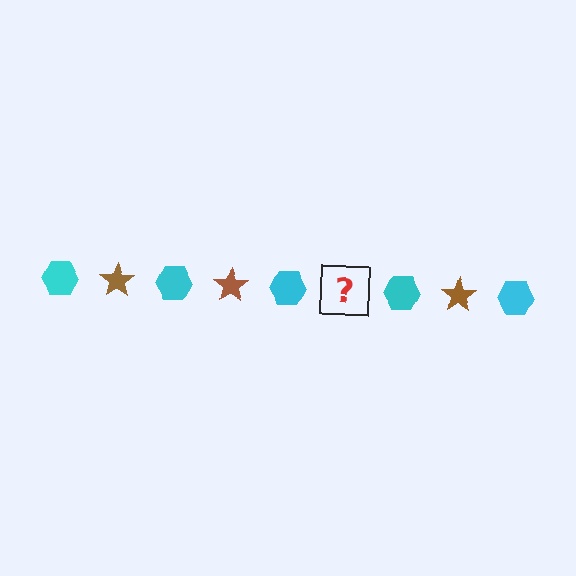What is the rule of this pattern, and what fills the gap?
The rule is that the pattern alternates between cyan hexagon and brown star. The gap should be filled with a brown star.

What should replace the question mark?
The question mark should be replaced with a brown star.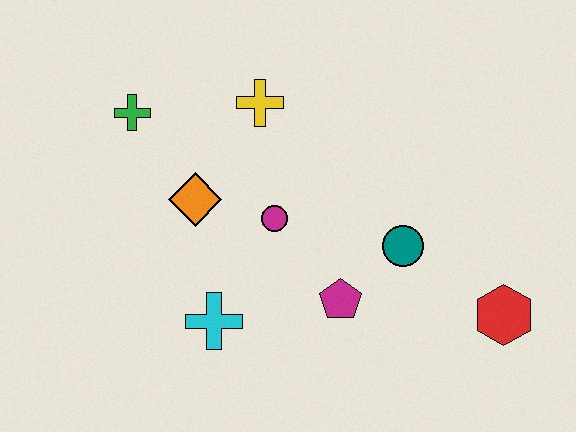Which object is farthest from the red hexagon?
The green cross is farthest from the red hexagon.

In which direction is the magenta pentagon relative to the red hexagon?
The magenta pentagon is to the left of the red hexagon.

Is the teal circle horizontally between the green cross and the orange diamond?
No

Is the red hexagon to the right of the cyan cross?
Yes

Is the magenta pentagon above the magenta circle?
No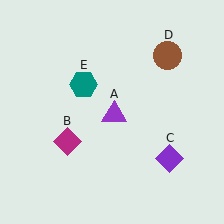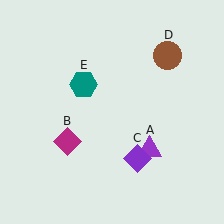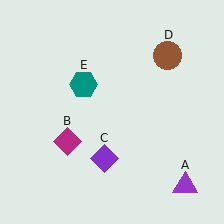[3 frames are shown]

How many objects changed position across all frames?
2 objects changed position: purple triangle (object A), purple diamond (object C).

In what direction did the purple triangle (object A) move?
The purple triangle (object A) moved down and to the right.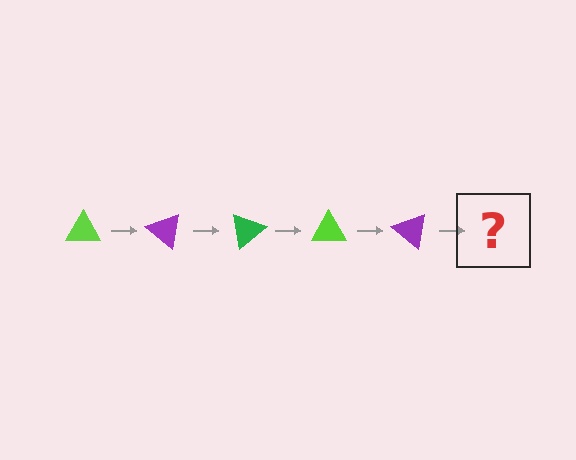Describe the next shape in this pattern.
It should be a green triangle, rotated 200 degrees from the start.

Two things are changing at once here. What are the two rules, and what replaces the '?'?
The two rules are that it rotates 40 degrees each step and the color cycles through lime, purple, and green. The '?' should be a green triangle, rotated 200 degrees from the start.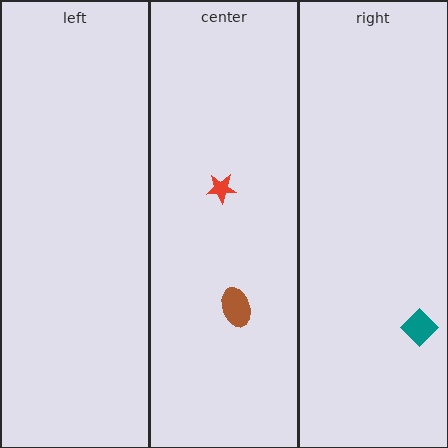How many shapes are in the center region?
2.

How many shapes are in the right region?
1.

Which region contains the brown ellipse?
The center region.